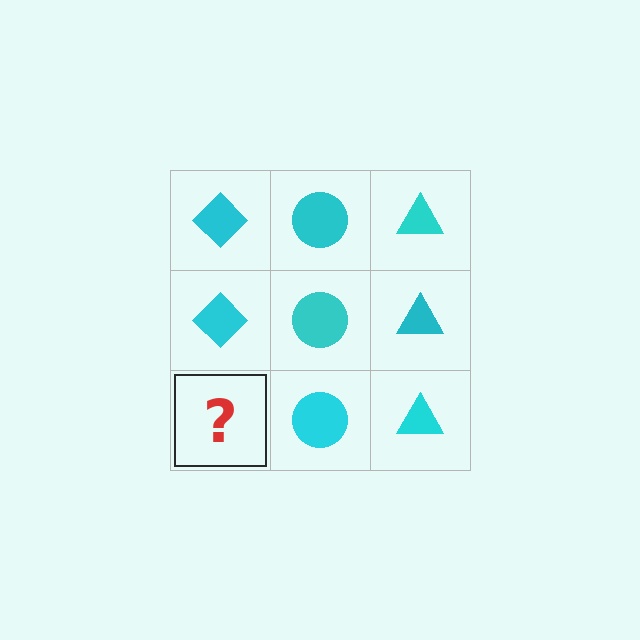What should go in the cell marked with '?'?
The missing cell should contain a cyan diamond.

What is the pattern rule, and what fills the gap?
The rule is that each column has a consistent shape. The gap should be filled with a cyan diamond.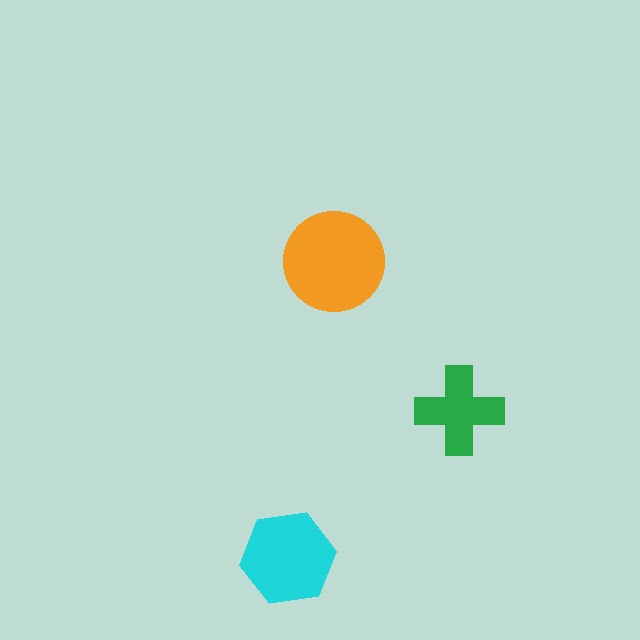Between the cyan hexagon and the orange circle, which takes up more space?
The orange circle.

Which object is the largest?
The orange circle.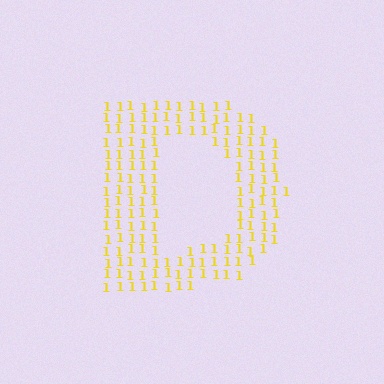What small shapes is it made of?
It is made of small digit 1's.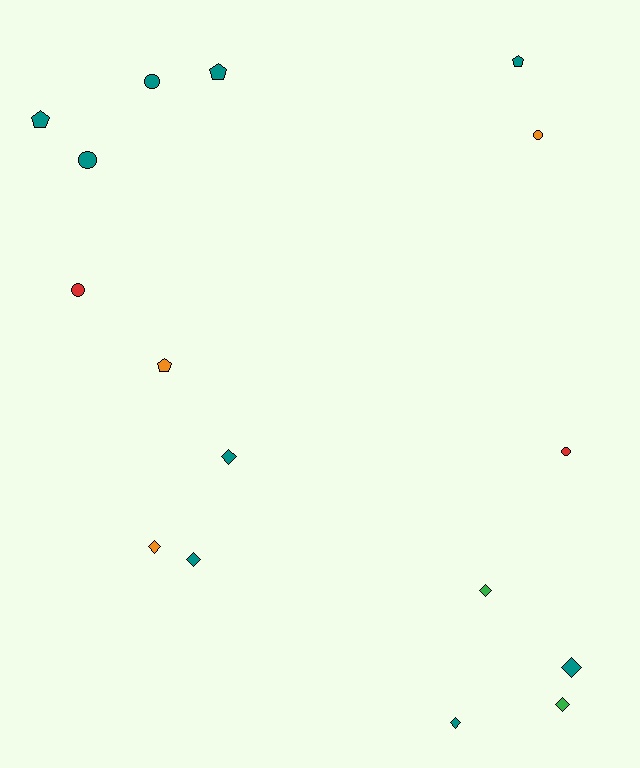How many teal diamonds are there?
There are 4 teal diamonds.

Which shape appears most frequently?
Diamond, with 7 objects.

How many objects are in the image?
There are 16 objects.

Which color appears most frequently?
Teal, with 9 objects.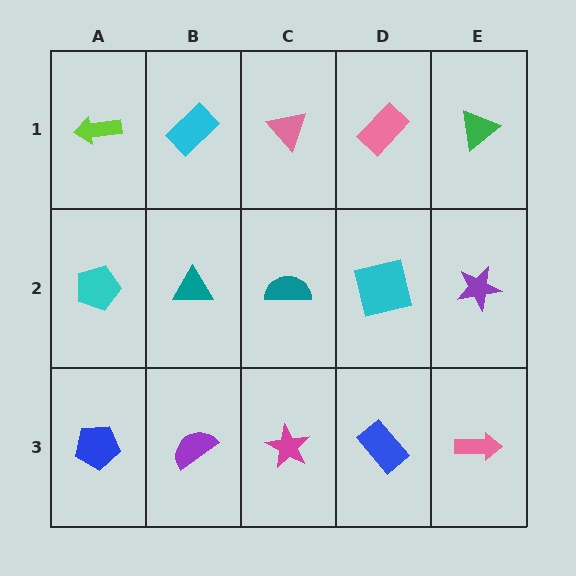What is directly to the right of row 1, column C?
A pink rectangle.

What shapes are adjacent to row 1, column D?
A cyan square (row 2, column D), a pink triangle (row 1, column C), a green triangle (row 1, column E).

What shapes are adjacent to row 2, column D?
A pink rectangle (row 1, column D), a blue rectangle (row 3, column D), a teal semicircle (row 2, column C), a purple star (row 2, column E).